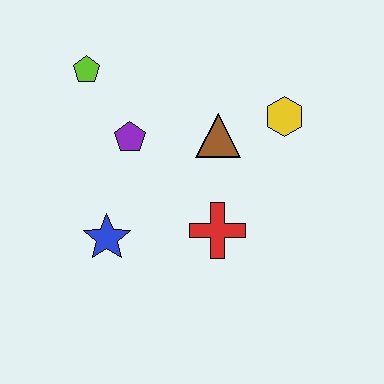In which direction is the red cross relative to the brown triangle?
The red cross is below the brown triangle.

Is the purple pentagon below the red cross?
No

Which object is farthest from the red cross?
The lime pentagon is farthest from the red cross.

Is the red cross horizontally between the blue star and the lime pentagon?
No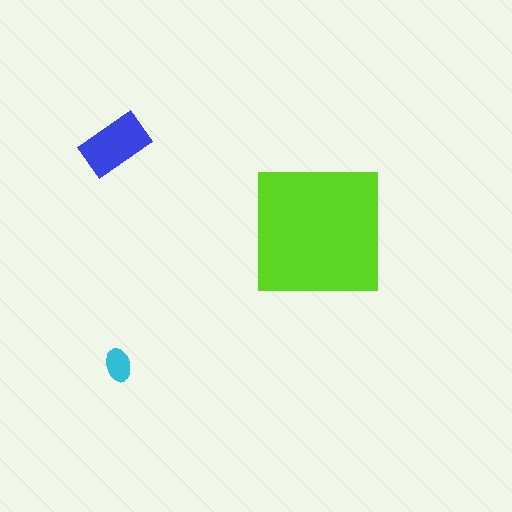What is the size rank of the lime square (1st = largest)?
1st.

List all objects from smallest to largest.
The cyan ellipse, the blue rectangle, the lime square.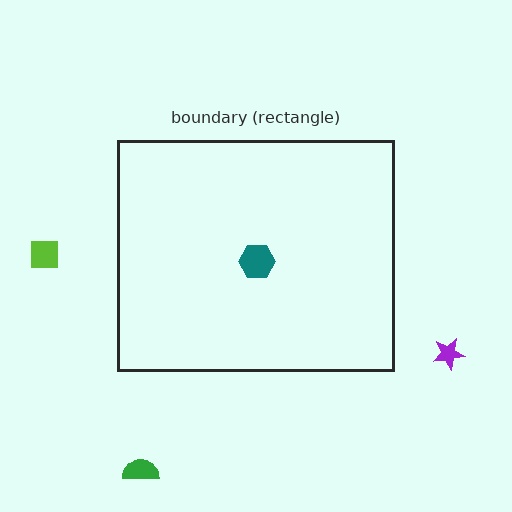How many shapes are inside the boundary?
1 inside, 3 outside.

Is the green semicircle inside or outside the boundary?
Outside.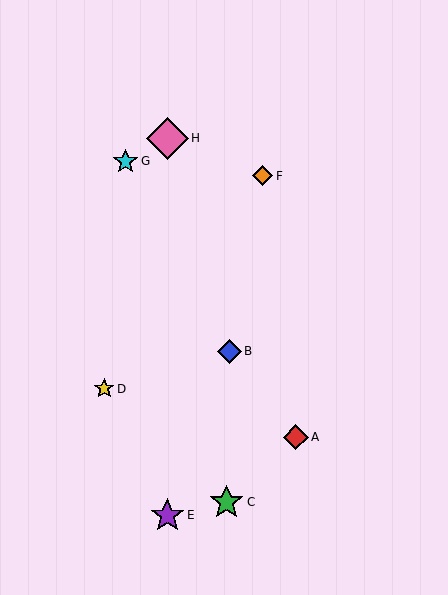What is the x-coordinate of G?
Object G is at x≈126.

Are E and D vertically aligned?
No, E is at x≈167 and D is at x≈104.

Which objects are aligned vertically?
Objects E, H are aligned vertically.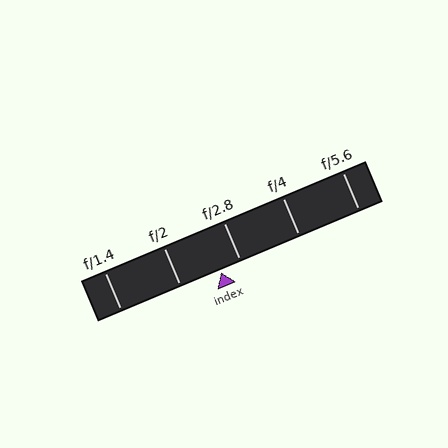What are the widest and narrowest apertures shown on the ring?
The widest aperture shown is f/1.4 and the narrowest is f/5.6.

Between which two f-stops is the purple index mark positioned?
The index mark is between f/2 and f/2.8.